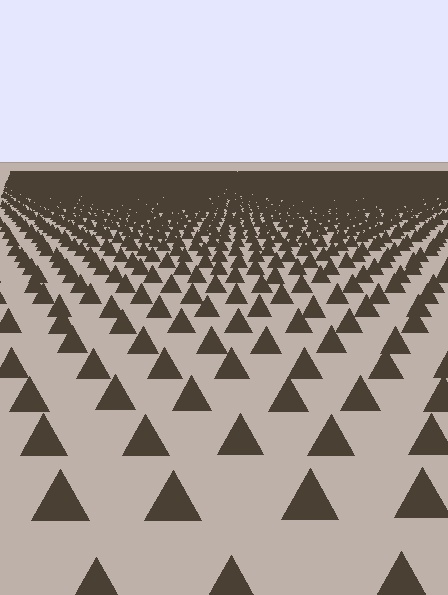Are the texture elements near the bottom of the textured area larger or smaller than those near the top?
Larger. Near the bottom, elements are closer to the viewer and appear at a bigger on-screen size.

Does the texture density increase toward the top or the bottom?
Density increases toward the top.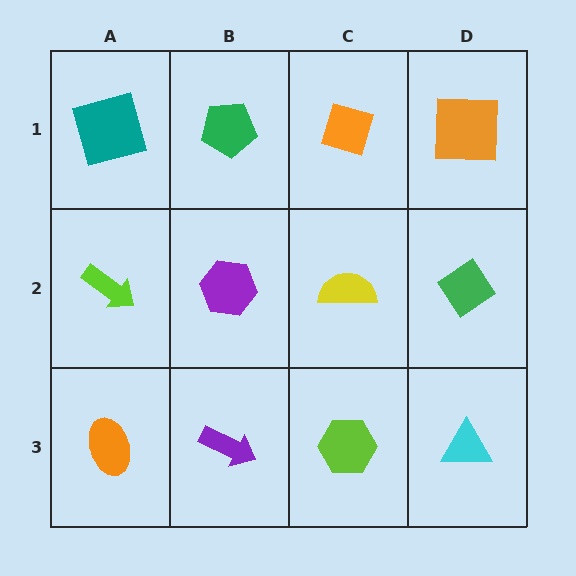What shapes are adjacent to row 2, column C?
An orange diamond (row 1, column C), a lime hexagon (row 3, column C), a purple hexagon (row 2, column B), a green diamond (row 2, column D).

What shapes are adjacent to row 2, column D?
An orange square (row 1, column D), a cyan triangle (row 3, column D), a yellow semicircle (row 2, column C).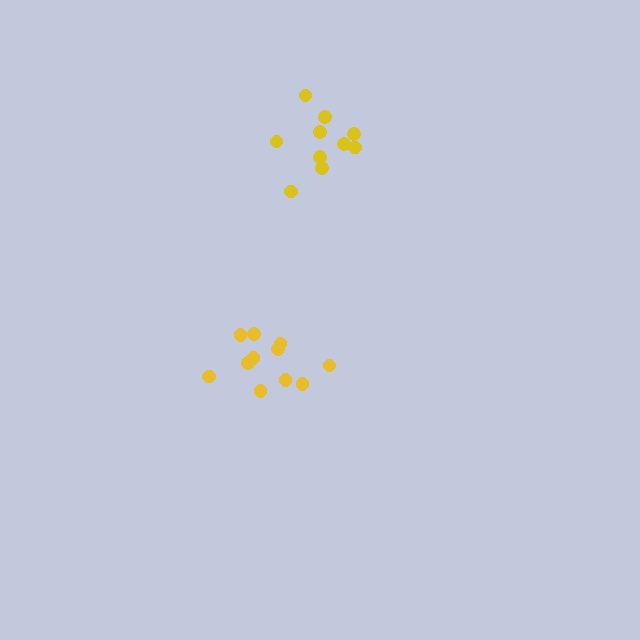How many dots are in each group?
Group 1: 11 dots, Group 2: 10 dots (21 total).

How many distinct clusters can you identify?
There are 2 distinct clusters.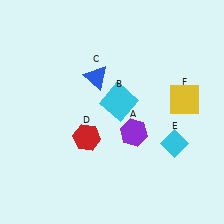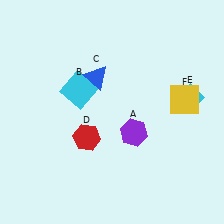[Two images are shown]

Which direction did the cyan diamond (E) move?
The cyan diamond (E) moved up.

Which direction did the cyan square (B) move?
The cyan square (B) moved left.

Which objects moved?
The objects that moved are: the cyan square (B), the cyan diamond (E).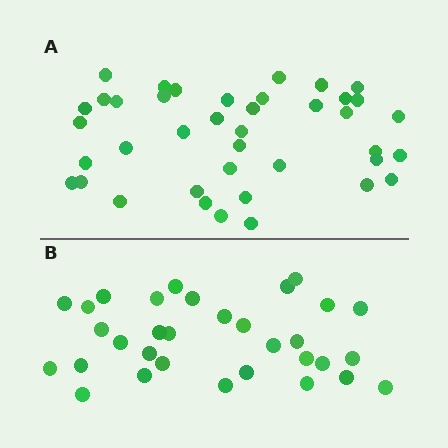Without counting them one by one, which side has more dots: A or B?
Region A (the top region) has more dots.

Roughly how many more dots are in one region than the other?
Region A has roughly 8 or so more dots than region B.